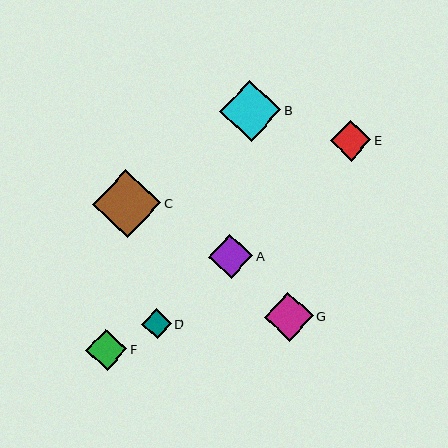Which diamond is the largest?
Diamond C is the largest with a size of approximately 68 pixels.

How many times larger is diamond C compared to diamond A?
Diamond C is approximately 1.5 times the size of diamond A.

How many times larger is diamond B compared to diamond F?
Diamond B is approximately 1.5 times the size of diamond F.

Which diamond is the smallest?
Diamond D is the smallest with a size of approximately 30 pixels.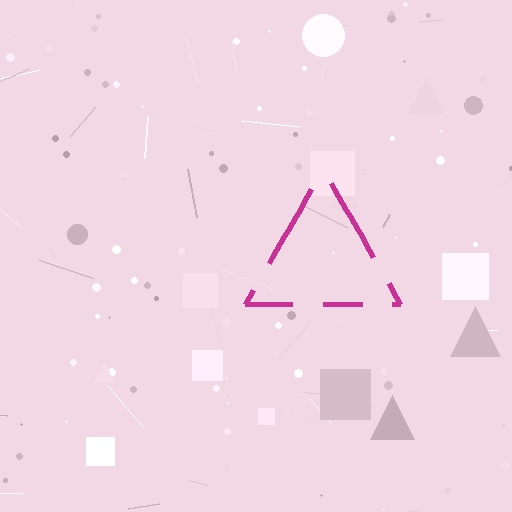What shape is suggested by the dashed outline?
The dashed outline suggests a triangle.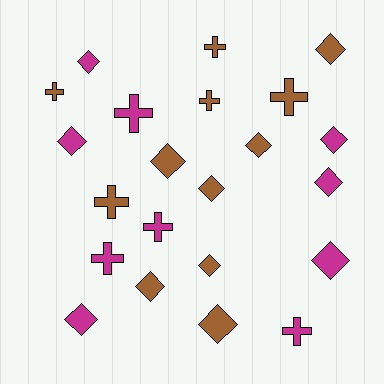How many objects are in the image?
There are 22 objects.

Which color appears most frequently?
Brown, with 12 objects.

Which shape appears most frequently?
Diamond, with 13 objects.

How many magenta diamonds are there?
There are 6 magenta diamonds.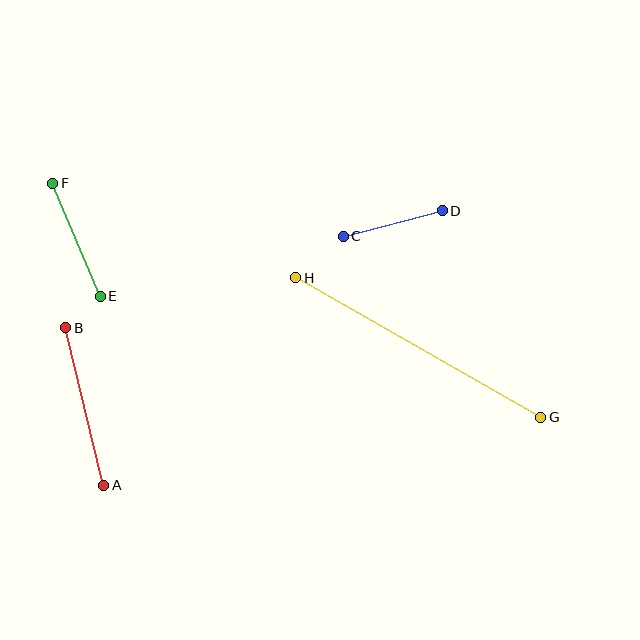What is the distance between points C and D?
The distance is approximately 102 pixels.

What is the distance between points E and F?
The distance is approximately 122 pixels.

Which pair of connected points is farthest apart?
Points G and H are farthest apart.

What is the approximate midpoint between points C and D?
The midpoint is at approximately (393, 224) pixels.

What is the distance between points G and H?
The distance is approximately 282 pixels.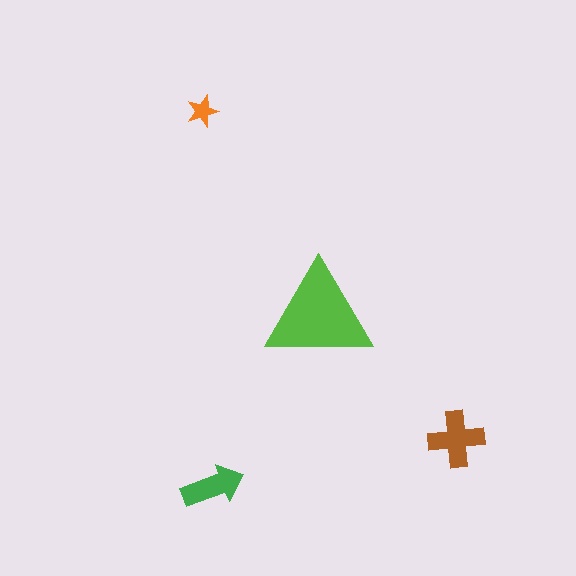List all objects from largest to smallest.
The lime triangle, the brown cross, the green arrow, the orange star.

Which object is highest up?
The orange star is topmost.